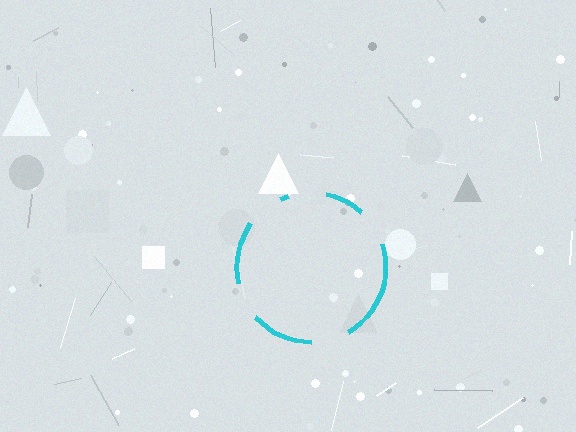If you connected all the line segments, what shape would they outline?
They would outline a circle.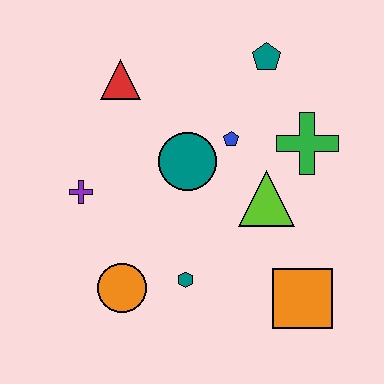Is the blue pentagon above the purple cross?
Yes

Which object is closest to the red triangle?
The teal circle is closest to the red triangle.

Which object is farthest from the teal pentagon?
The orange circle is farthest from the teal pentagon.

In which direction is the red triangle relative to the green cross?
The red triangle is to the left of the green cross.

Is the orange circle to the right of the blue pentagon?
No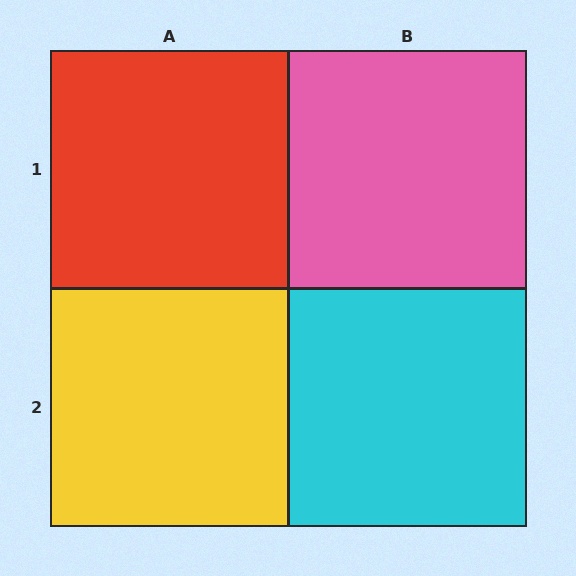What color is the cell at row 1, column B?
Pink.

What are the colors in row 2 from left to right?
Yellow, cyan.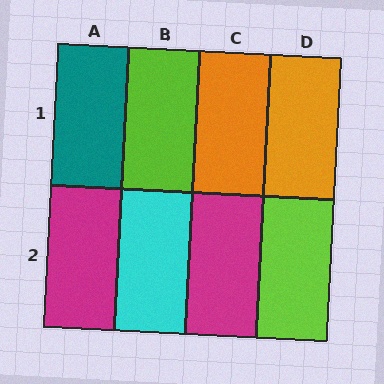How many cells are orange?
2 cells are orange.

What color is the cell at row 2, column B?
Cyan.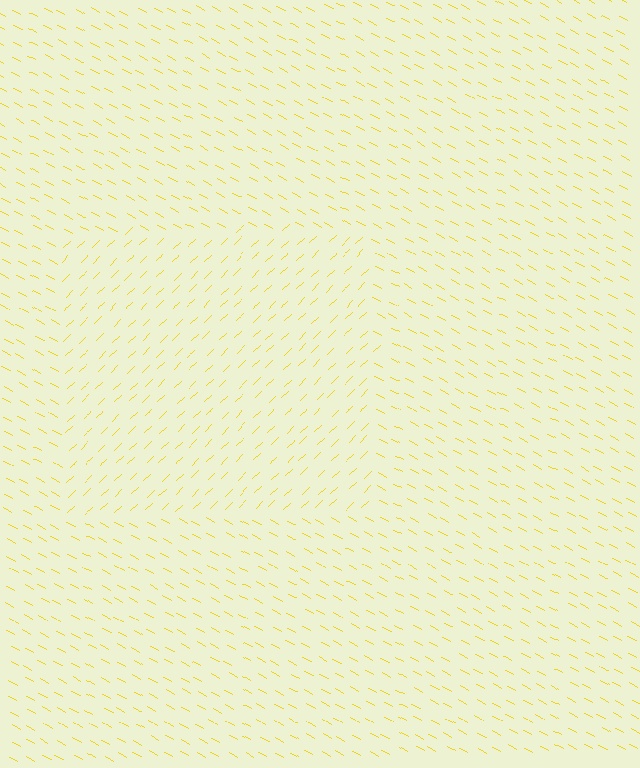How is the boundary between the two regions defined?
The boundary is defined purely by a change in line orientation (approximately 72 degrees difference). All lines are the same color and thickness.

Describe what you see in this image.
The image is filled with small yellow line segments. A rectangle region in the image has lines oriented differently from the surrounding lines, creating a visible texture boundary.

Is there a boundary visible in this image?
Yes, there is a texture boundary formed by a change in line orientation.